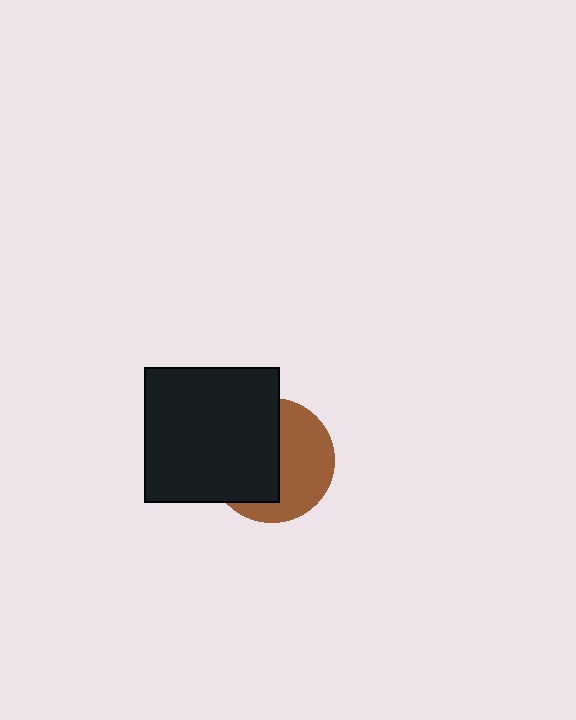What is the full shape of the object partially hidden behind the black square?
The partially hidden object is a brown circle.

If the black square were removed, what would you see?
You would see the complete brown circle.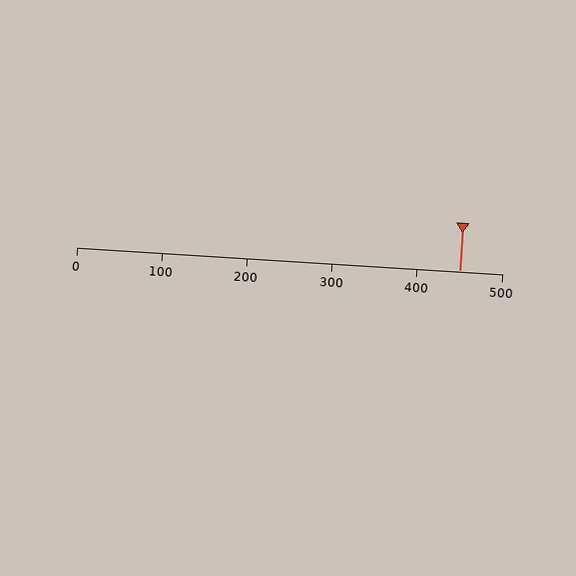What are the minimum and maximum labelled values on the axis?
The axis runs from 0 to 500.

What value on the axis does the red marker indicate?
The marker indicates approximately 450.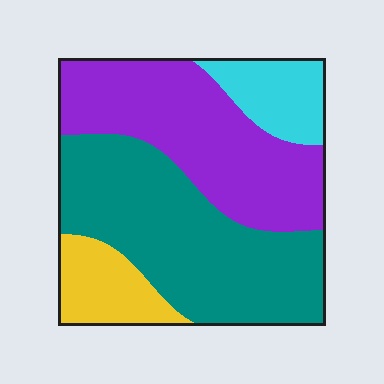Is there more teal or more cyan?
Teal.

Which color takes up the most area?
Teal, at roughly 40%.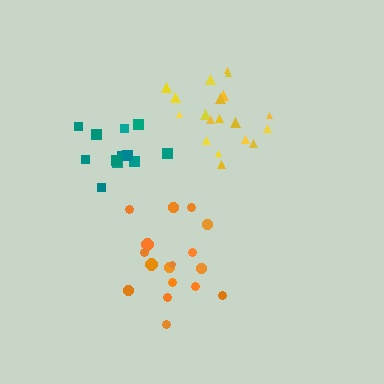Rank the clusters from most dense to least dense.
yellow, teal, orange.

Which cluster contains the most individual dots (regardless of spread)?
Yellow (19).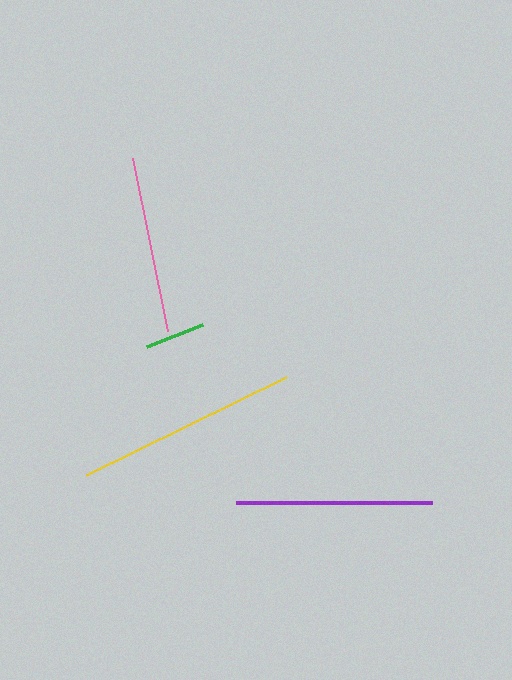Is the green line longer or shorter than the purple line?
The purple line is longer than the green line.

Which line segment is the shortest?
The green line is the shortest at approximately 61 pixels.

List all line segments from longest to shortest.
From longest to shortest: yellow, purple, pink, green.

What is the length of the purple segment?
The purple segment is approximately 196 pixels long.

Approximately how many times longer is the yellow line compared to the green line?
The yellow line is approximately 3.7 times the length of the green line.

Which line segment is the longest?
The yellow line is the longest at approximately 223 pixels.